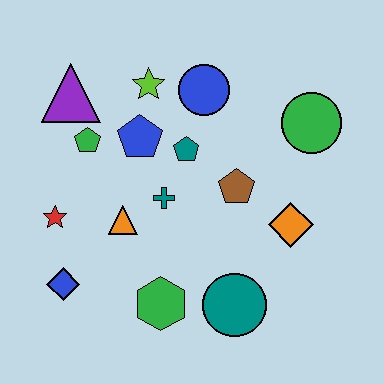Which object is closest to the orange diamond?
The brown pentagon is closest to the orange diamond.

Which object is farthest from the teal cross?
The green circle is farthest from the teal cross.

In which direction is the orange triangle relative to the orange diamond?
The orange triangle is to the left of the orange diamond.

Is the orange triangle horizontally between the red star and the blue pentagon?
Yes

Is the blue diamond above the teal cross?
No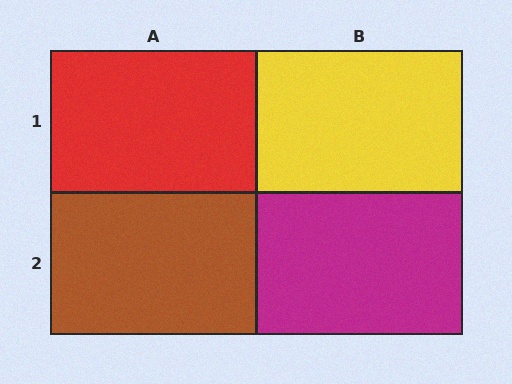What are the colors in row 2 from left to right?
Brown, magenta.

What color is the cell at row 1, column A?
Red.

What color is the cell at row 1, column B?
Yellow.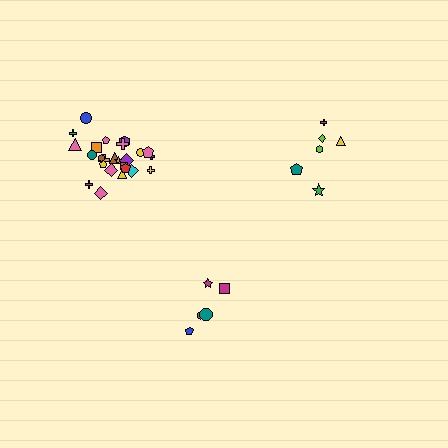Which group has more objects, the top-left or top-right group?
The top-left group.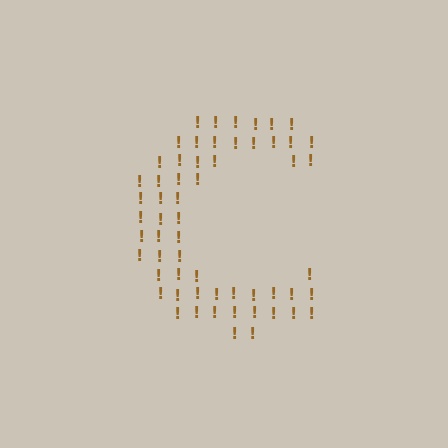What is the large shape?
The large shape is the letter C.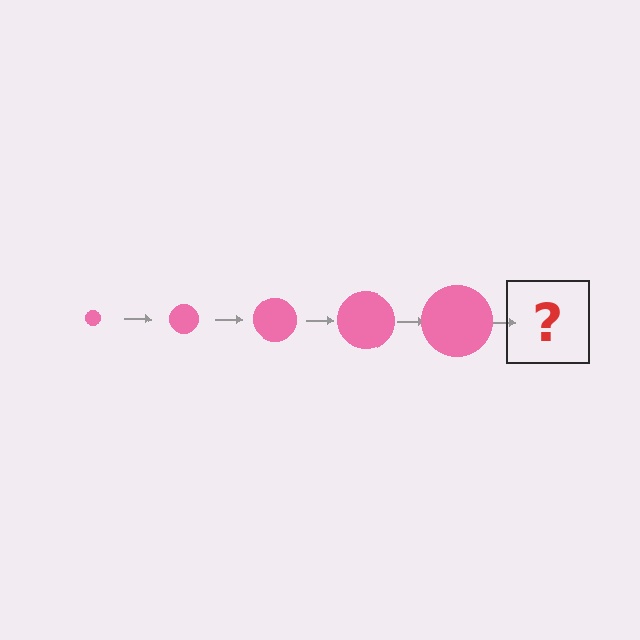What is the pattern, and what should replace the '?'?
The pattern is that the circle gets progressively larger each step. The '?' should be a pink circle, larger than the previous one.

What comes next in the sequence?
The next element should be a pink circle, larger than the previous one.